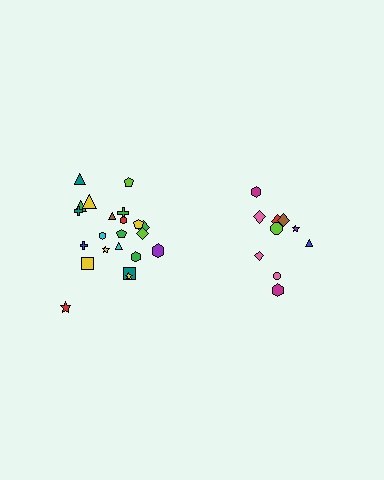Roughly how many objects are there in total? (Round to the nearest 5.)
Roughly 30 objects in total.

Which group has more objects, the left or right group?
The left group.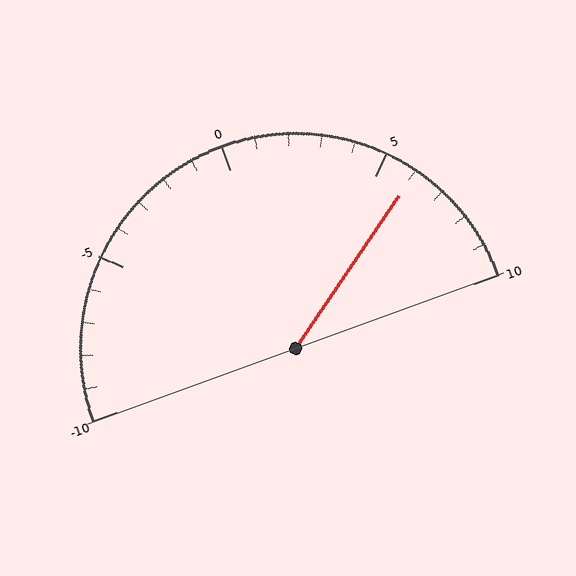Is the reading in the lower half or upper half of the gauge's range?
The reading is in the upper half of the range (-10 to 10).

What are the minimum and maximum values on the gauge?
The gauge ranges from -10 to 10.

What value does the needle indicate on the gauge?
The needle indicates approximately 6.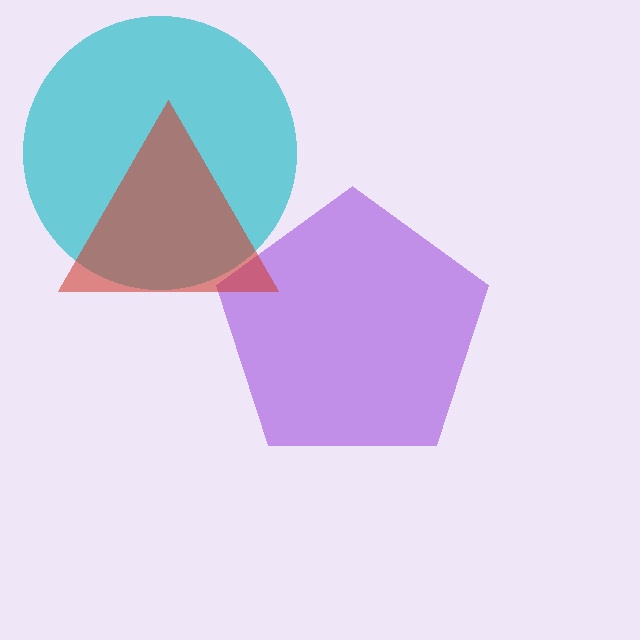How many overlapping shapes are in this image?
There are 3 overlapping shapes in the image.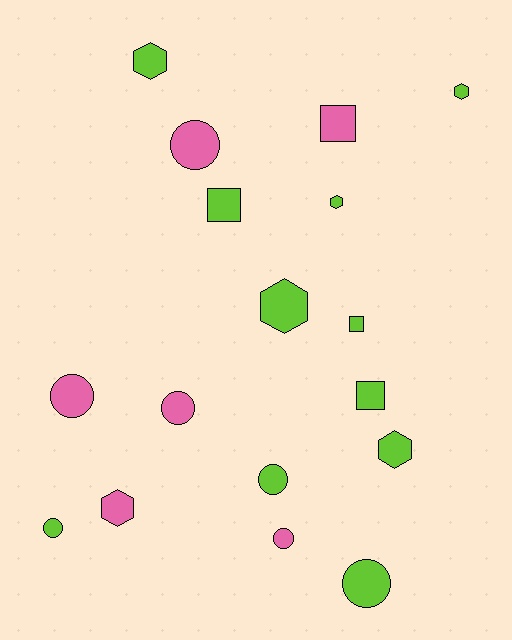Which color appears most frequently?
Lime, with 11 objects.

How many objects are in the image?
There are 17 objects.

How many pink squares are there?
There is 1 pink square.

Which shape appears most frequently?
Circle, with 7 objects.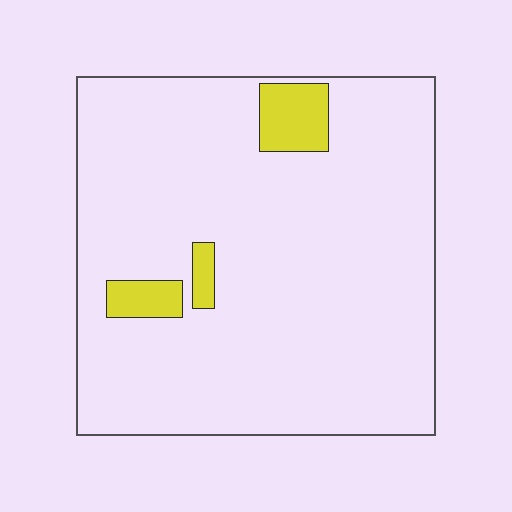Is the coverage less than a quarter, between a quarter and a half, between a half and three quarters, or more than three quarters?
Less than a quarter.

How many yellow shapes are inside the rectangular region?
3.